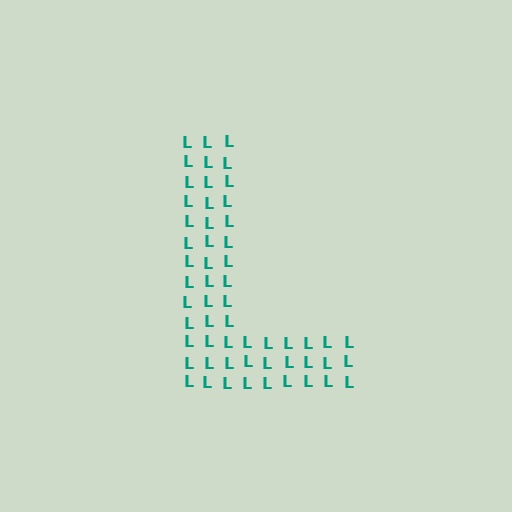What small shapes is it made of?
It is made of small letter L's.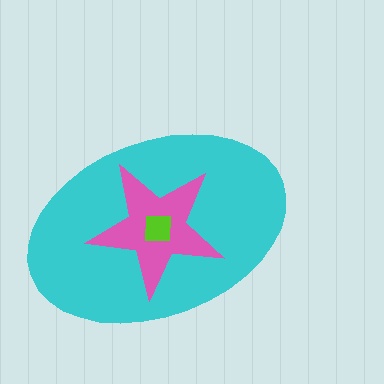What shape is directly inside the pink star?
The lime square.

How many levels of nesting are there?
3.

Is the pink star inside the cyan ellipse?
Yes.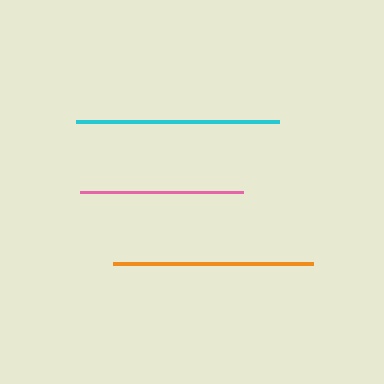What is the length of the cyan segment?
The cyan segment is approximately 203 pixels long.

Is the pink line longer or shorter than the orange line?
The orange line is longer than the pink line.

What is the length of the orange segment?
The orange segment is approximately 200 pixels long.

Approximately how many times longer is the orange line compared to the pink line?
The orange line is approximately 1.2 times the length of the pink line.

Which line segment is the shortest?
The pink line is the shortest at approximately 163 pixels.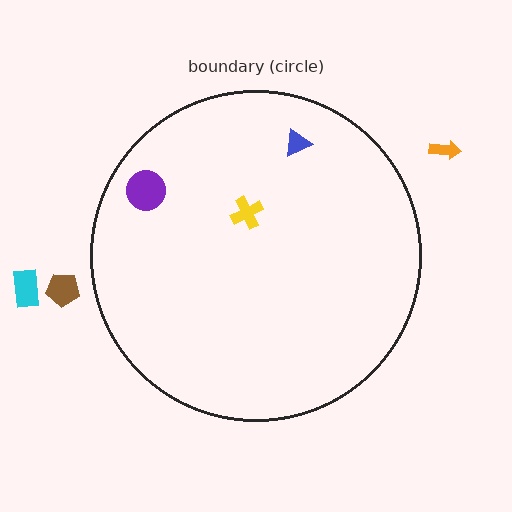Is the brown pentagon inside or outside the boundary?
Outside.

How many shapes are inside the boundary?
3 inside, 3 outside.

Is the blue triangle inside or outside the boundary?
Inside.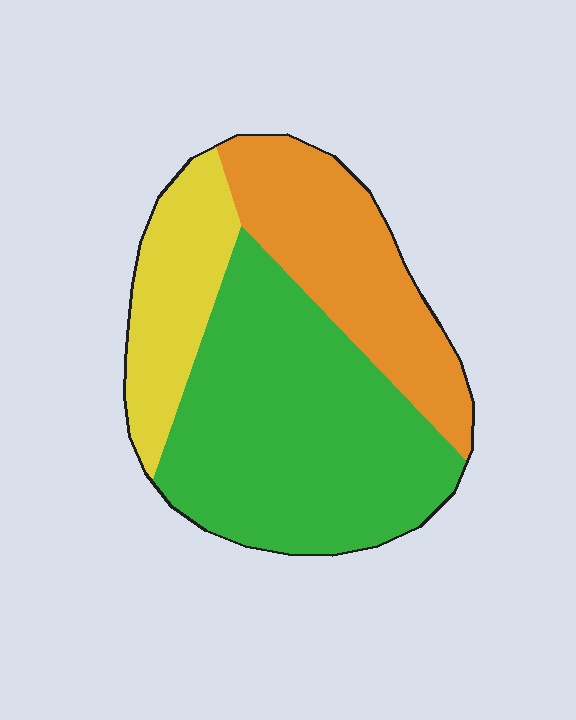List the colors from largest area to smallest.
From largest to smallest: green, orange, yellow.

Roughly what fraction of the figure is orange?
Orange covers roughly 30% of the figure.